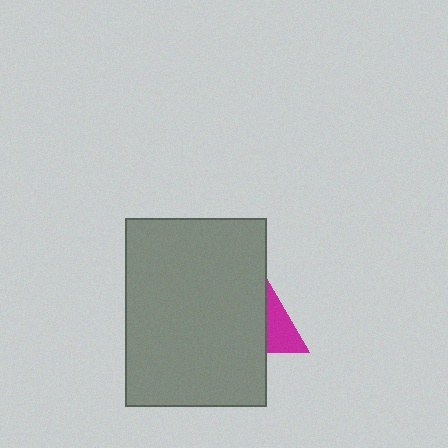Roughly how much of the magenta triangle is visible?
A small part of it is visible (roughly 40%).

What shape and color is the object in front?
The object in front is a gray rectangle.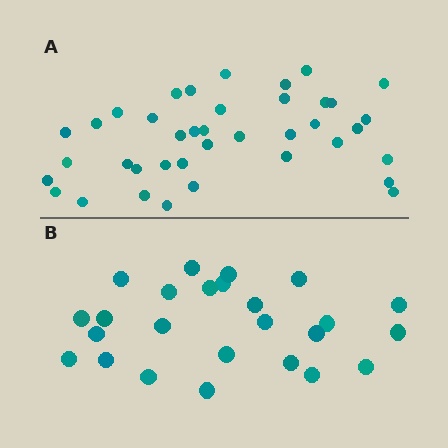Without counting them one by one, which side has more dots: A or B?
Region A (the top region) has more dots.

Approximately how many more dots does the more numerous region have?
Region A has approximately 15 more dots than region B.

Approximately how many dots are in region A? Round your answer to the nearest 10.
About 40 dots. (The exact count is 39, which rounds to 40.)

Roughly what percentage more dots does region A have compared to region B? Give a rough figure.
About 55% more.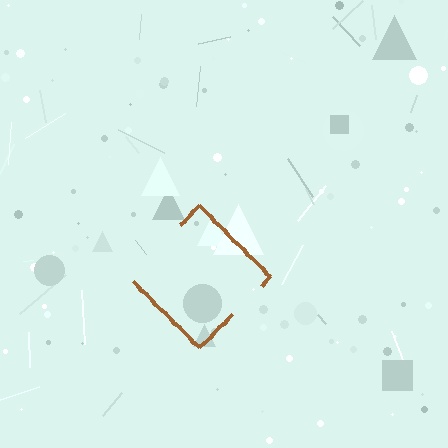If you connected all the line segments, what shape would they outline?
They would outline a diamond.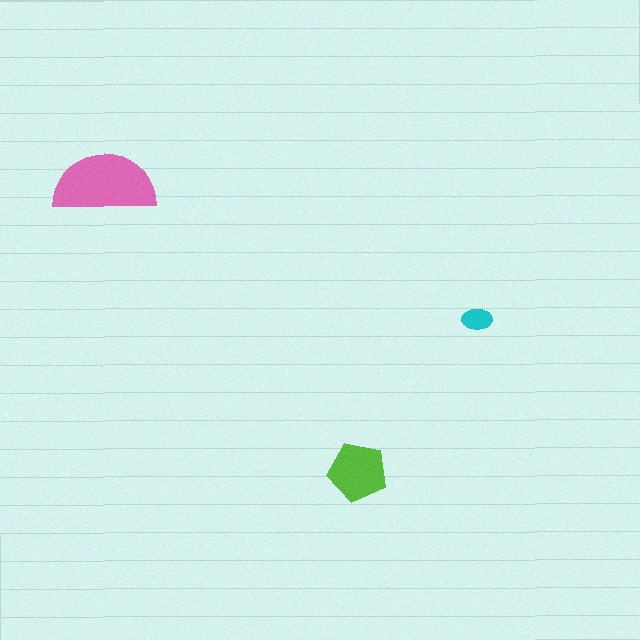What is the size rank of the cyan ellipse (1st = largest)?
3rd.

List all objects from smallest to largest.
The cyan ellipse, the lime pentagon, the pink semicircle.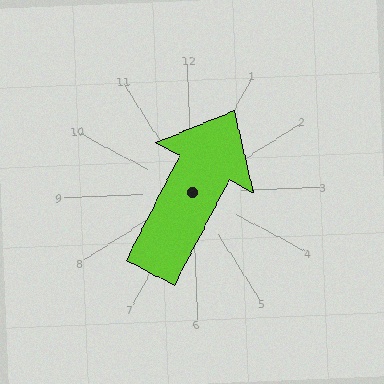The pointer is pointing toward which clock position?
Roughly 1 o'clock.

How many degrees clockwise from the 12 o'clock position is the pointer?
Approximately 30 degrees.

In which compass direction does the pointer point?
Northeast.